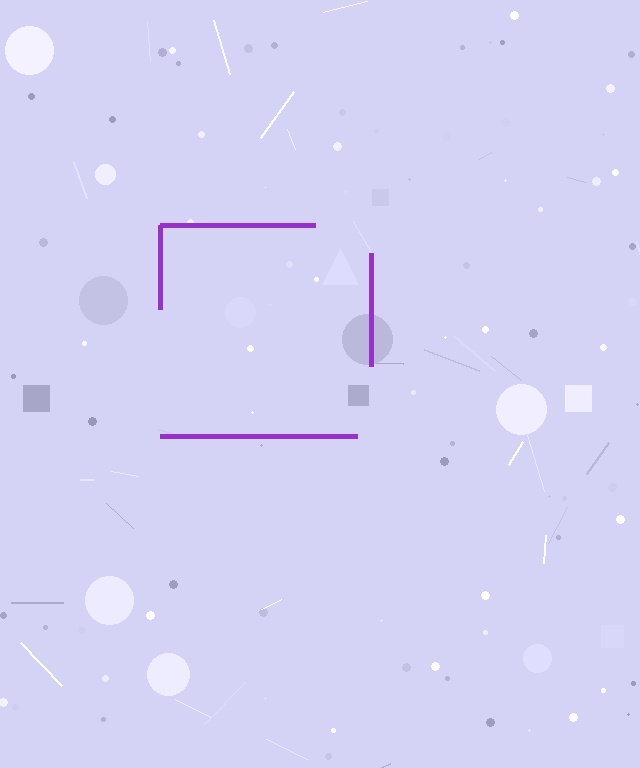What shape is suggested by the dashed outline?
The dashed outline suggests a square.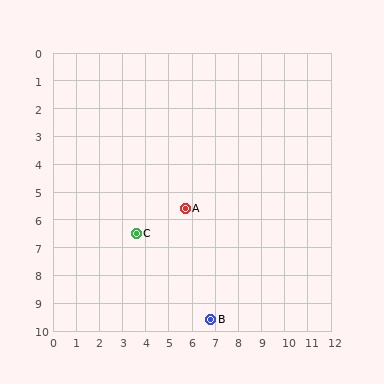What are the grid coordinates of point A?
Point A is at approximately (5.7, 5.6).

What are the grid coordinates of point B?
Point B is at approximately (6.8, 9.6).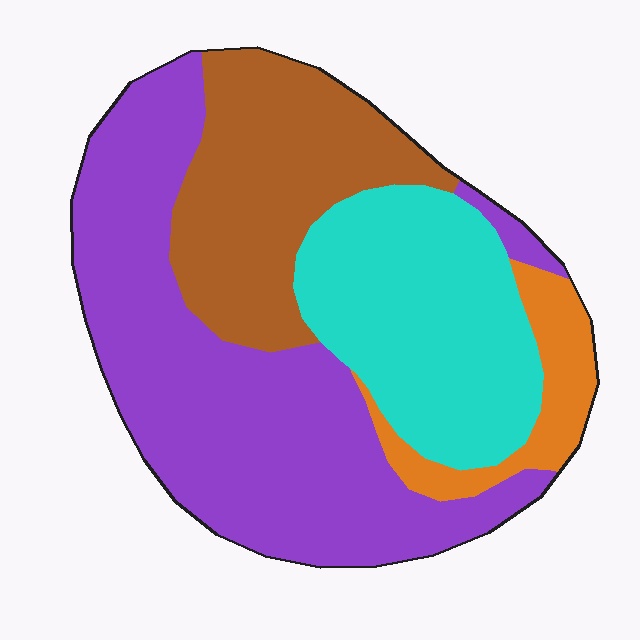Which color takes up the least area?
Orange, at roughly 10%.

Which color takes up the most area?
Purple, at roughly 45%.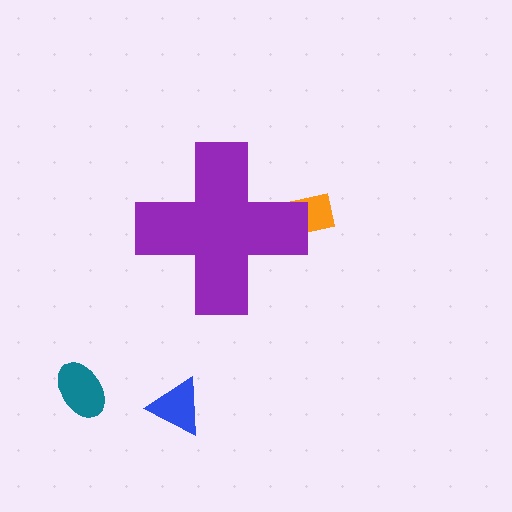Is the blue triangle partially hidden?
No, the blue triangle is fully visible.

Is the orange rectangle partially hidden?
Yes, the orange rectangle is partially hidden behind the purple cross.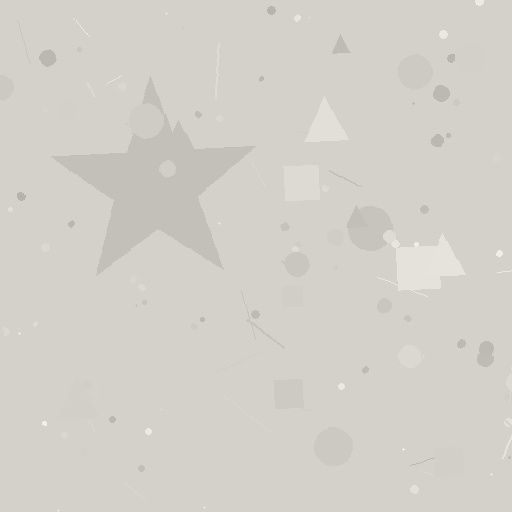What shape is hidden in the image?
A star is hidden in the image.